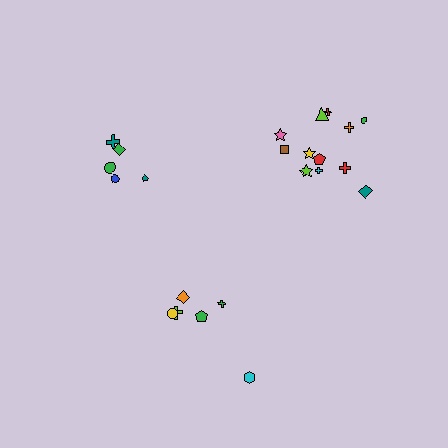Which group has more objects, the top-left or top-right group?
The top-right group.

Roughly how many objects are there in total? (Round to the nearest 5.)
Roughly 25 objects in total.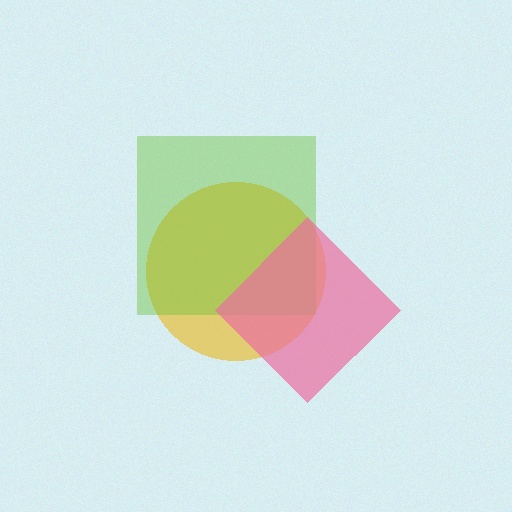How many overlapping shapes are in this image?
There are 3 overlapping shapes in the image.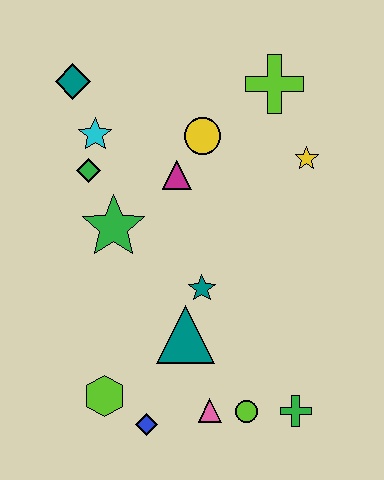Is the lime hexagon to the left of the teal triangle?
Yes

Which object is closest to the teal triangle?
The teal star is closest to the teal triangle.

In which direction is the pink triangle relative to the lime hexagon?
The pink triangle is to the right of the lime hexagon.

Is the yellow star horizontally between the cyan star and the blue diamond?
No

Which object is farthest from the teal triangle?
The teal diamond is farthest from the teal triangle.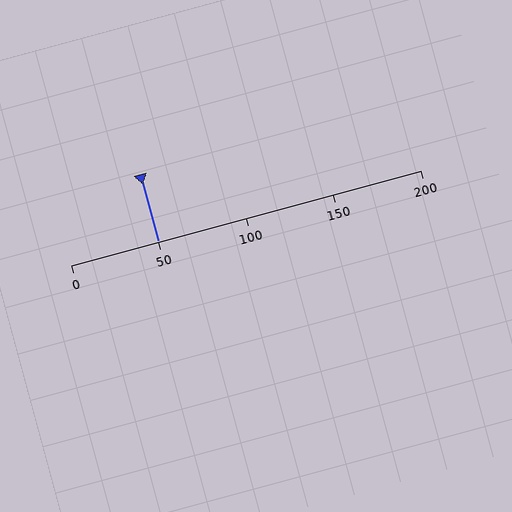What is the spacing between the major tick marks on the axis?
The major ticks are spaced 50 apart.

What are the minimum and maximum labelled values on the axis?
The axis runs from 0 to 200.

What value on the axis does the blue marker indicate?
The marker indicates approximately 50.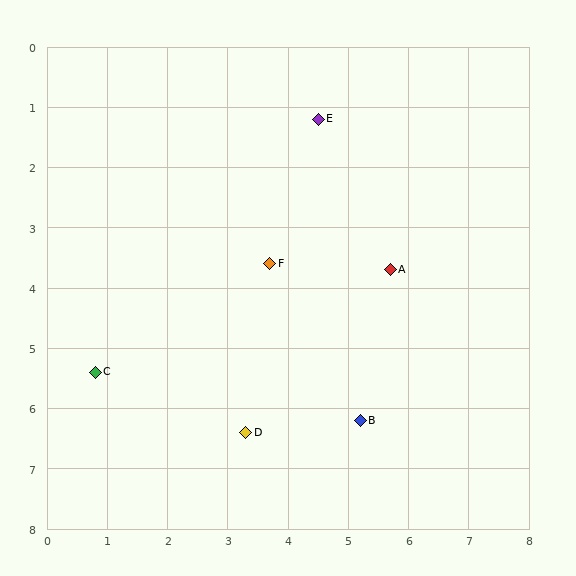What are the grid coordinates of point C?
Point C is at approximately (0.8, 5.4).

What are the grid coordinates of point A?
Point A is at approximately (5.7, 3.7).